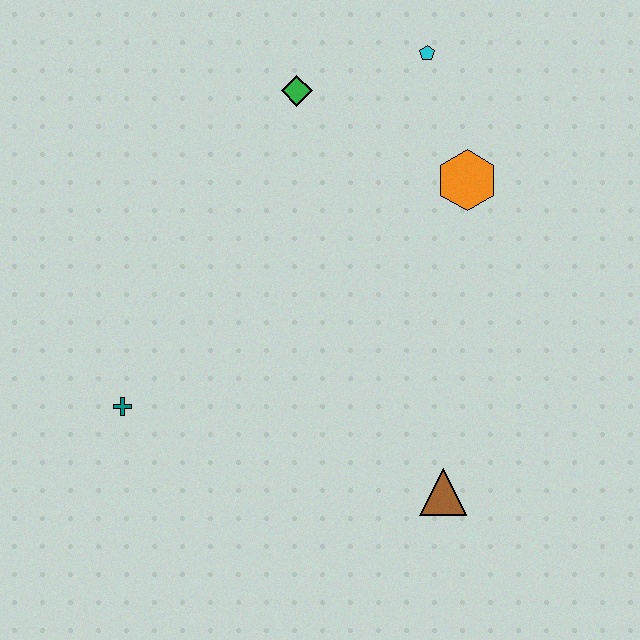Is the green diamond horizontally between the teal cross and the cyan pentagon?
Yes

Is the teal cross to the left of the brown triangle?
Yes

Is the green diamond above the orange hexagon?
Yes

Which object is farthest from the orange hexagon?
The teal cross is farthest from the orange hexagon.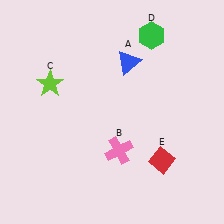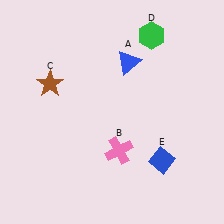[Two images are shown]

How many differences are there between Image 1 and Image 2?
There are 2 differences between the two images.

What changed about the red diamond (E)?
In Image 1, E is red. In Image 2, it changed to blue.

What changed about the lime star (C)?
In Image 1, C is lime. In Image 2, it changed to brown.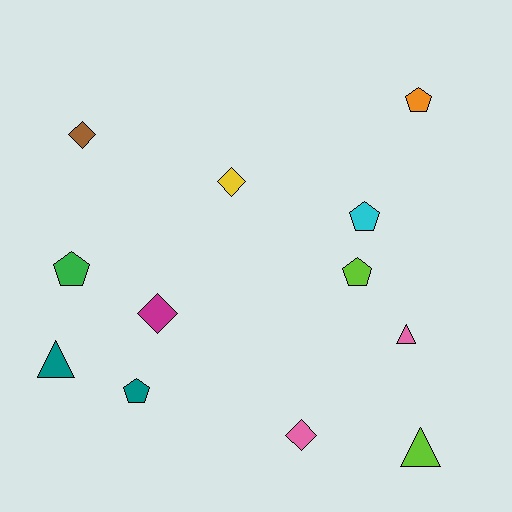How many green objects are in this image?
There is 1 green object.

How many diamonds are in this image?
There are 4 diamonds.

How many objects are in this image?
There are 12 objects.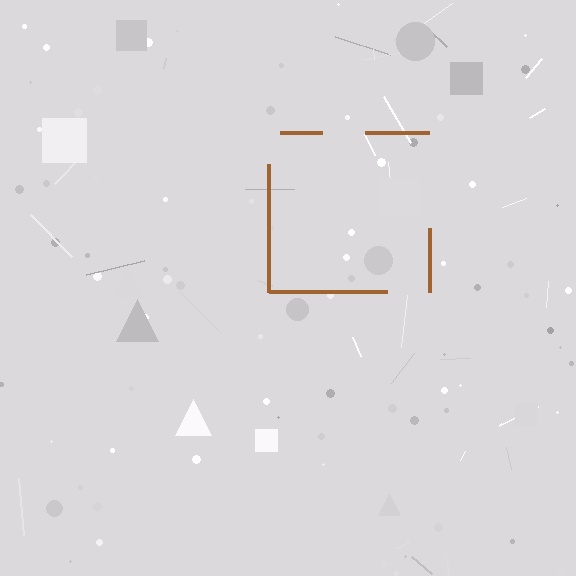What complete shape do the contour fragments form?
The contour fragments form a square.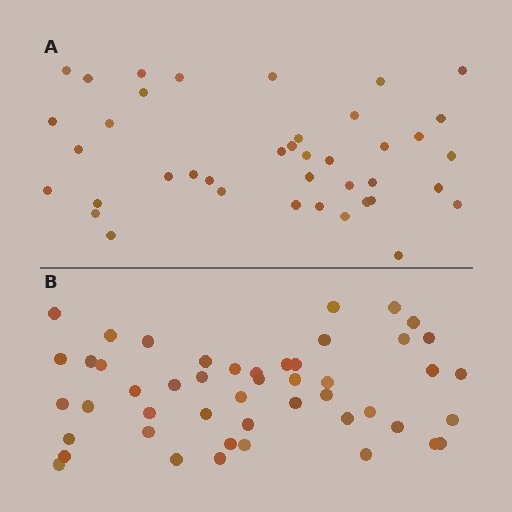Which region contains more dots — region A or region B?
Region B (the bottom region) has more dots.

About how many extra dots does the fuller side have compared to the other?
Region B has roughly 8 or so more dots than region A.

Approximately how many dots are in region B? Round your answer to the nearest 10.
About 50 dots. (The exact count is 48, which rounds to 50.)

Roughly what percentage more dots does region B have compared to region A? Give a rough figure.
About 20% more.